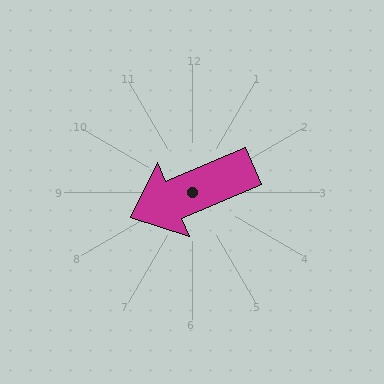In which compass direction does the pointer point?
Southwest.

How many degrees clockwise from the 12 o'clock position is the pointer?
Approximately 247 degrees.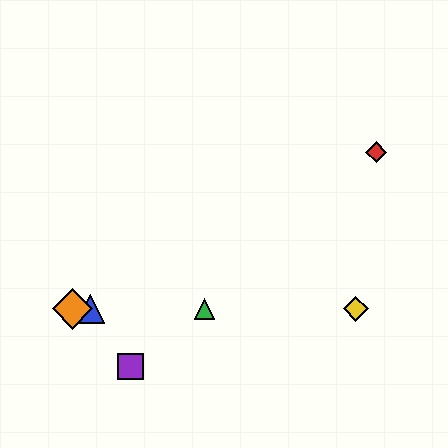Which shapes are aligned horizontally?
The blue triangle, the green triangle, the yellow diamond, the orange diamond are aligned horizontally.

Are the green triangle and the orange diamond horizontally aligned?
Yes, both are at y≈309.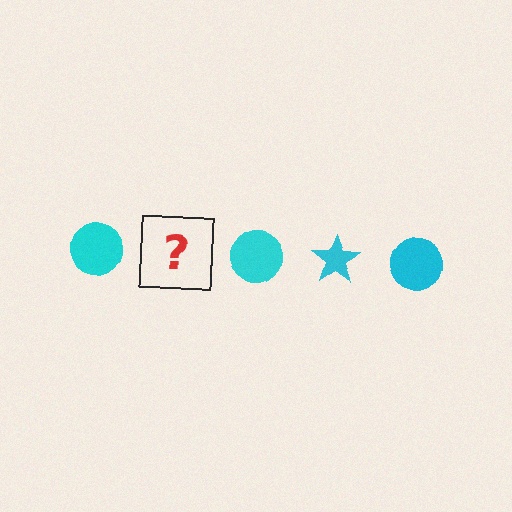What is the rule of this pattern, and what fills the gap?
The rule is that the pattern cycles through circle, star shapes in cyan. The gap should be filled with a cyan star.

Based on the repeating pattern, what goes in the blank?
The blank should be a cyan star.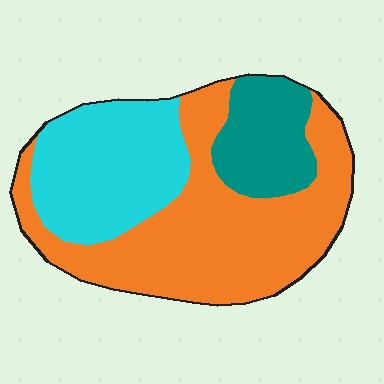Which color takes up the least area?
Teal, at roughly 15%.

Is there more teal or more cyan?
Cyan.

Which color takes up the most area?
Orange, at roughly 55%.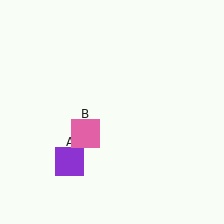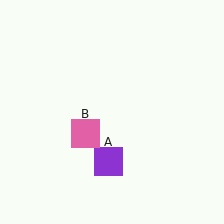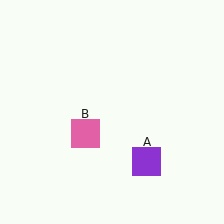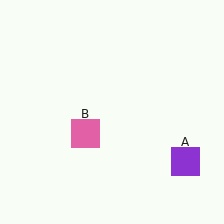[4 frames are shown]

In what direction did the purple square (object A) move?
The purple square (object A) moved right.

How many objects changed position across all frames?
1 object changed position: purple square (object A).